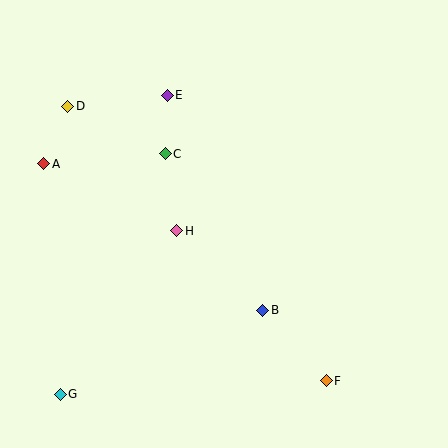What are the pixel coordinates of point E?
Point E is at (167, 95).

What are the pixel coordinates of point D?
Point D is at (68, 106).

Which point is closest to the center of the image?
Point H at (177, 231) is closest to the center.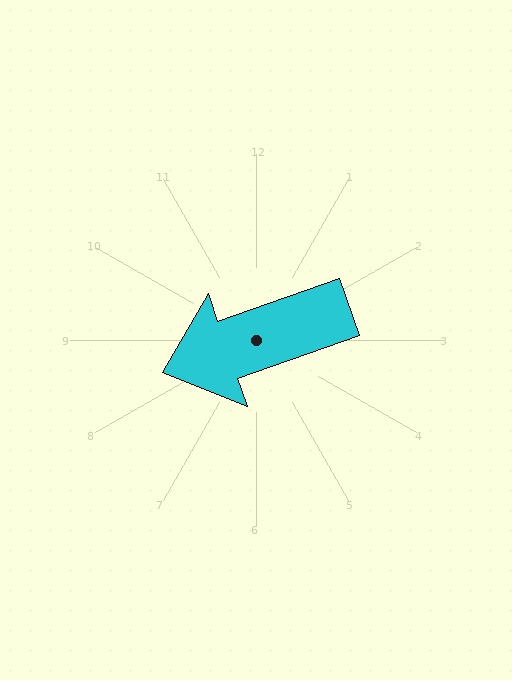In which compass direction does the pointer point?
West.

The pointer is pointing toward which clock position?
Roughly 8 o'clock.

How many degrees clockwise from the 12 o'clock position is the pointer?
Approximately 251 degrees.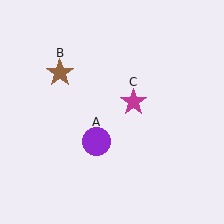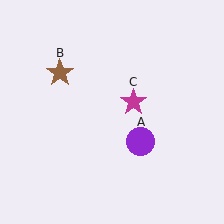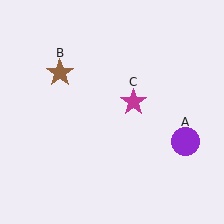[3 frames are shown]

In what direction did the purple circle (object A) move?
The purple circle (object A) moved right.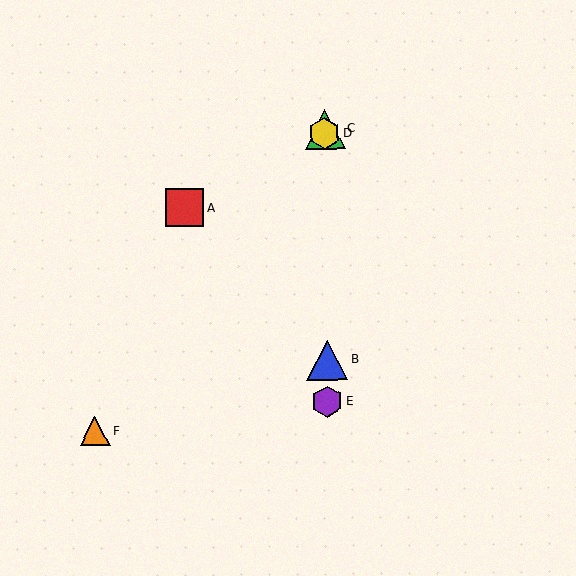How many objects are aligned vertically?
4 objects (B, C, D, E) are aligned vertically.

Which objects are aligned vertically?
Objects B, C, D, E are aligned vertically.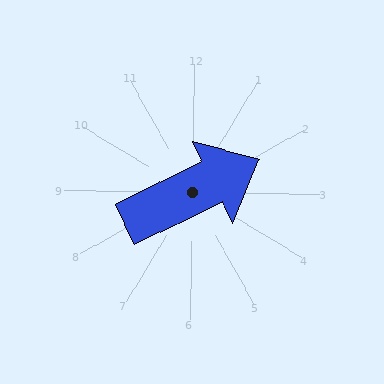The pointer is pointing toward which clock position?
Roughly 2 o'clock.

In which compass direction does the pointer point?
Northeast.